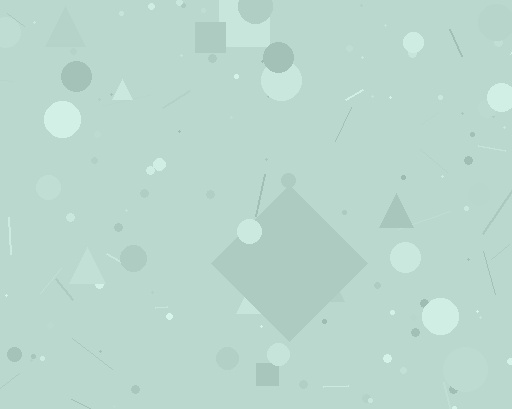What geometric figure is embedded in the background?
A diamond is embedded in the background.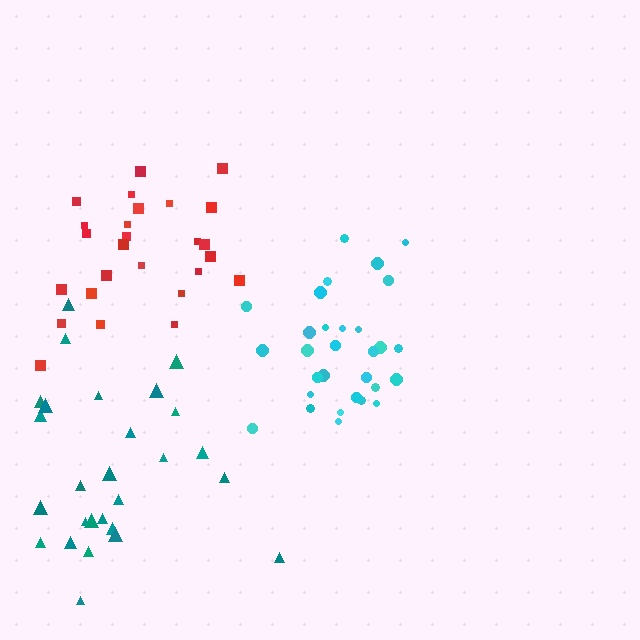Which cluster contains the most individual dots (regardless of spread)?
Cyan (30).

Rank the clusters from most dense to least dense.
cyan, red, teal.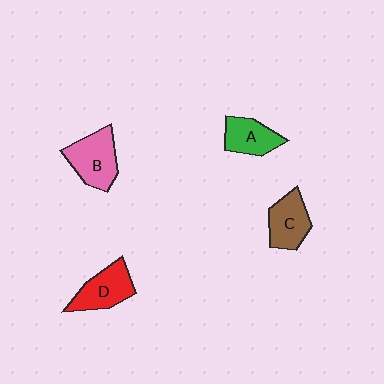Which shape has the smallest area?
Shape A (green).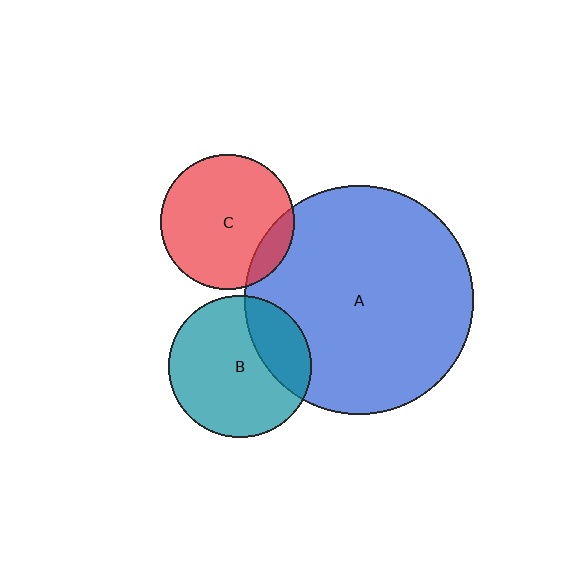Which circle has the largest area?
Circle A (blue).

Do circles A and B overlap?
Yes.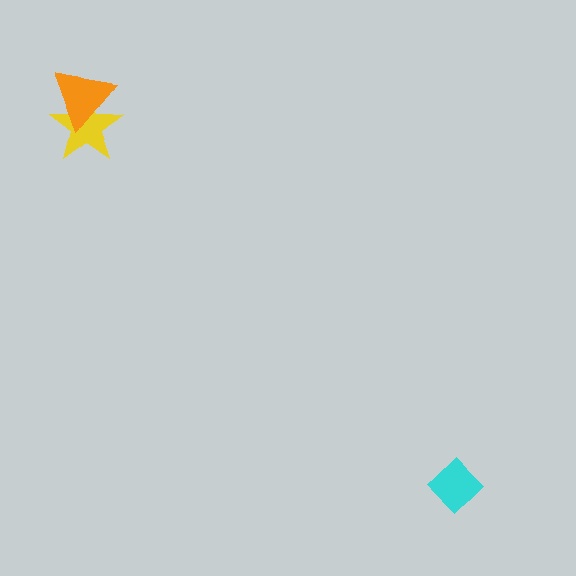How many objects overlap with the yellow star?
1 object overlaps with the yellow star.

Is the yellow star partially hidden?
Yes, it is partially covered by another shape.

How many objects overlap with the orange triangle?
1 object overlaps with the orange triangle.